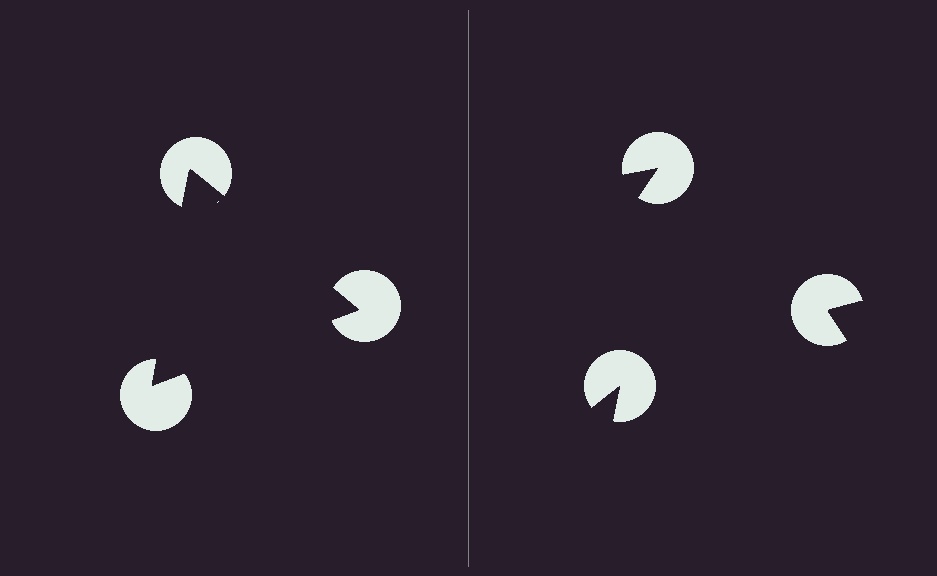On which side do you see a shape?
An illusory triangle appears on the left side. On the right side the wedge cuts are rotated, so no coherent shape forms.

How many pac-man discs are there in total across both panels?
6 — 3 on each side.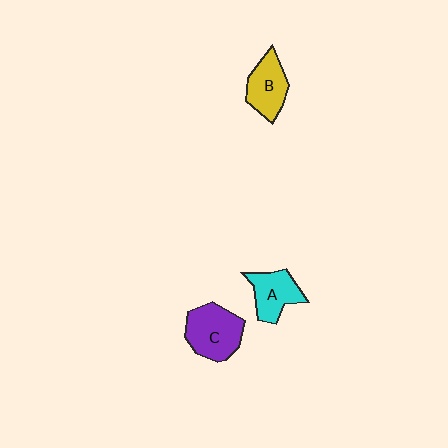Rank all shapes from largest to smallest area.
From largest to smallest: C (purple), B (yellow), A (cyan).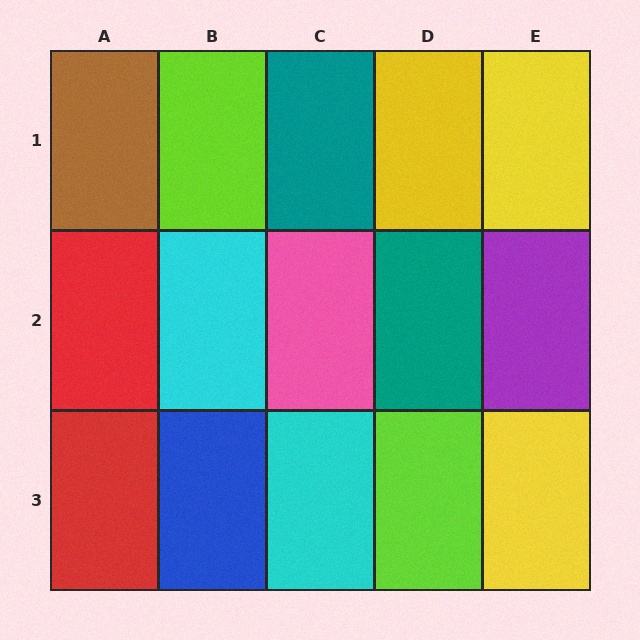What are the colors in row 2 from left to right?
Red, cyan, pink, teal, purple.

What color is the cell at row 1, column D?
Yellow.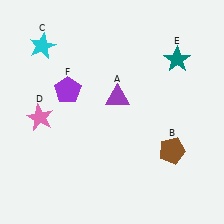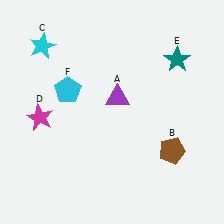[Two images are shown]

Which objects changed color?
D changed from pink to magenta. F changed from purple to cyan.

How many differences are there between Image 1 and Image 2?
There are 2 differences between the two images.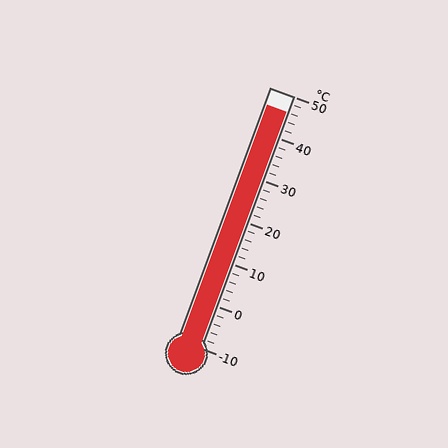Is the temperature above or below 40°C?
The temperature is above 40°C.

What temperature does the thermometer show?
The thermometer shows approximately 46°C.